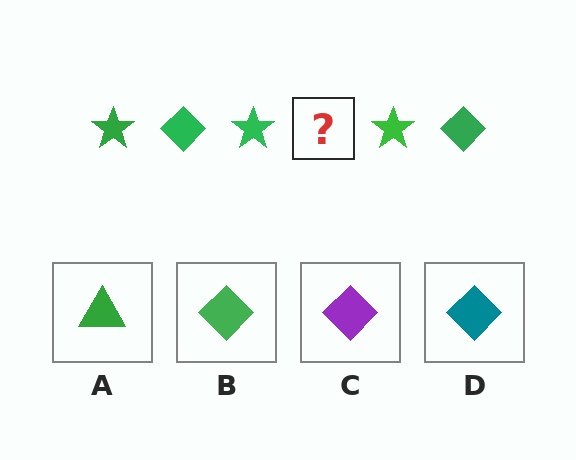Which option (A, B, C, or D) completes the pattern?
B.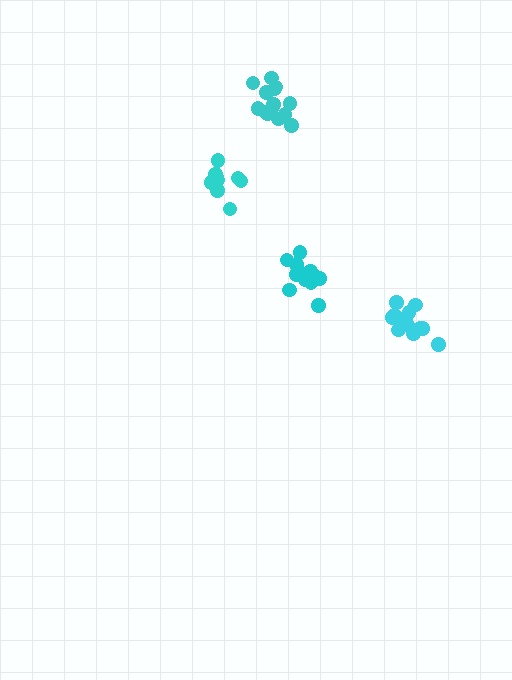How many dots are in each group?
Group 1: 9 dots, Group 2: 14 dots, Group 3: 15 dots, Group 4: 13 dots (51 total).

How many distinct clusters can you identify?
There are 4 distinct clusters.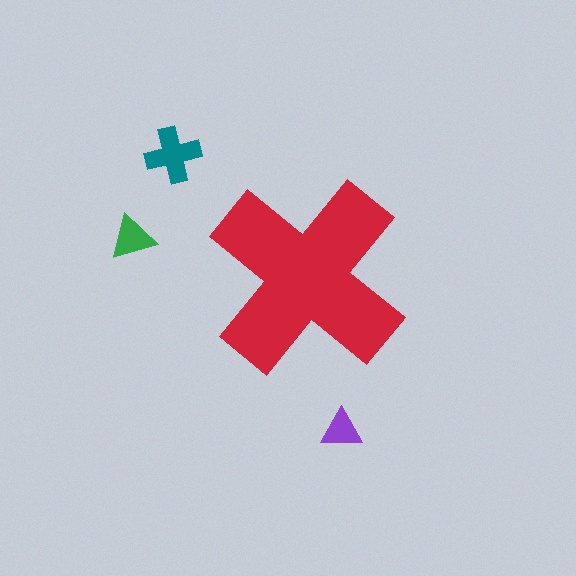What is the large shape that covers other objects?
A red cross.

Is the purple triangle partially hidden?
No, the purple triangle is fully visible.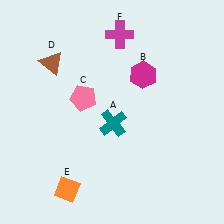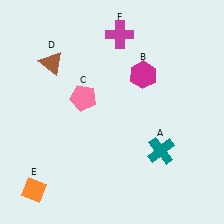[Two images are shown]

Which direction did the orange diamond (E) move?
The orange diamond (E) moved left.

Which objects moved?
The objects that moved are: the teal cross (A), the orange diamond (E).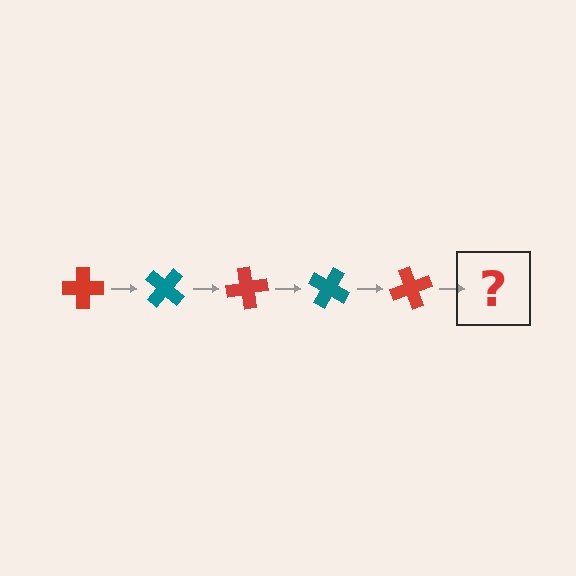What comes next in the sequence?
The next element should be a teal cross, rotated 200 degrees from the start.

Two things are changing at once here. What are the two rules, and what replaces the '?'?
The two rules are that it rotates 40 degrees each step and the color cycles through red and teal. The '?' should be a teal cross, rotated 200 degrees from the start.